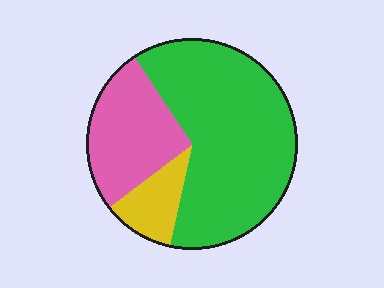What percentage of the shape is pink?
Pink takes up about one quarter (1/4) of the shape.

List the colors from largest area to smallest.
From largest to smallest: green, pink, yellow.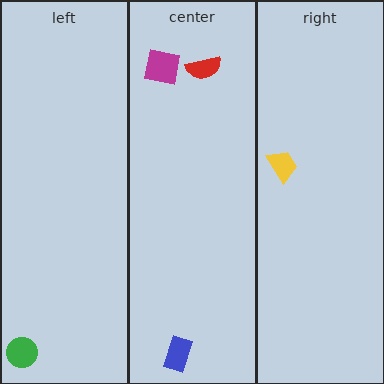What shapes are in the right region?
The yellow trapezoid.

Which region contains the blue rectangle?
The center region.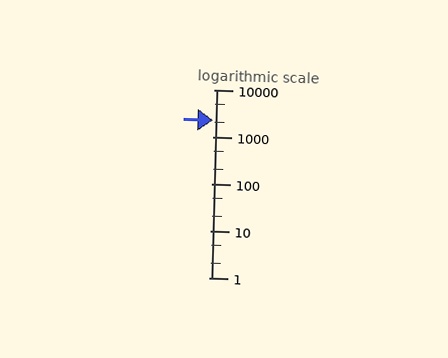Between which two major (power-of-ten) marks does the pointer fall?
The pointer is between 1000 and 10000.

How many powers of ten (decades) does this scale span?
The scale spans 4 decades, from 1 to 10000.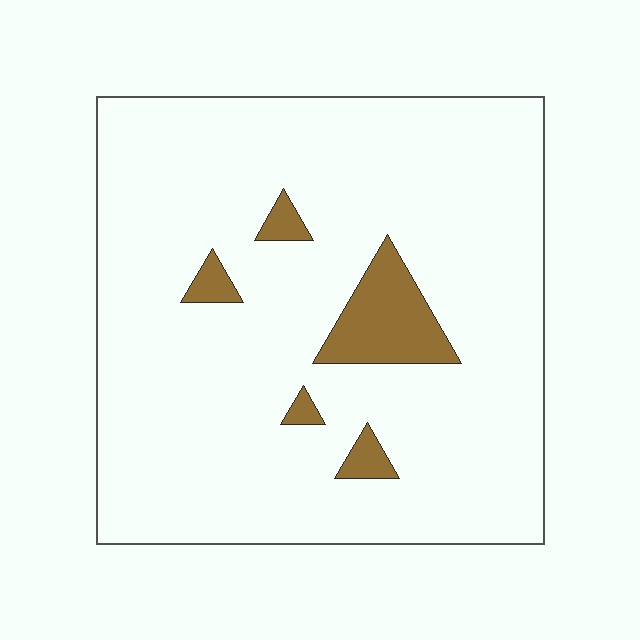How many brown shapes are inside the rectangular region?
5.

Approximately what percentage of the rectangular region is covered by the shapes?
Approximately 10%.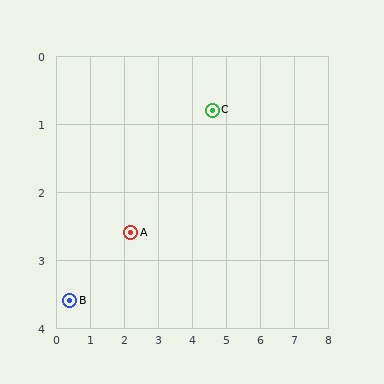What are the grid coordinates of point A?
Point A is at approximately (2.2, 2.6).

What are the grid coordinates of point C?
Point C is at approximately (4.6, 0.8).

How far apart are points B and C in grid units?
Points B and C are about 5.0 grid units apart.